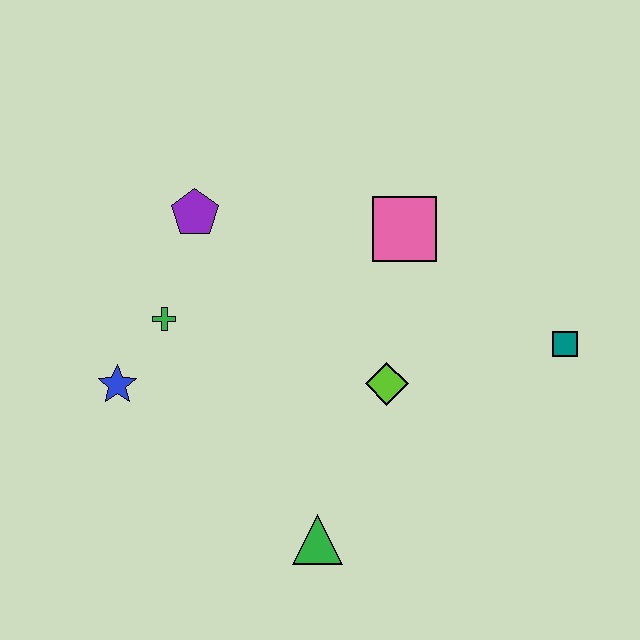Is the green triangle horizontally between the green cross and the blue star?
No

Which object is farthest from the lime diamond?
The blue star is farthest from the lime diamond.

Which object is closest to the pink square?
The lime diamond is closest to the pink square.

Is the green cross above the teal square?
Yes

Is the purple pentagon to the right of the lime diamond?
No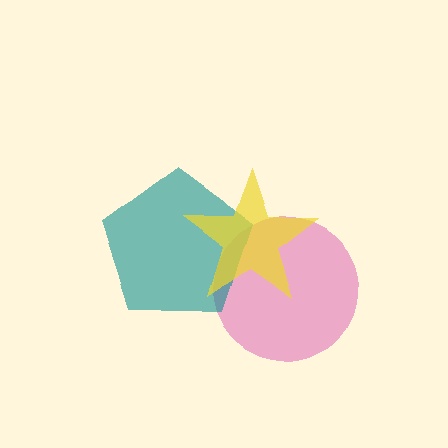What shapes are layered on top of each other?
The layered shapes are: a pink circle, a teal pentagon, a yellow star.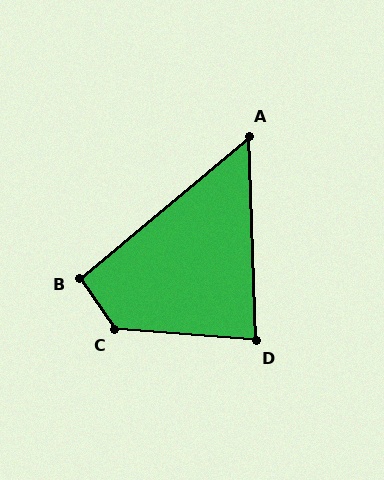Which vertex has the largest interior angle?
C, at approximately 128 degrees.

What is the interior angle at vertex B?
Approximately 96 degrees (obtuse).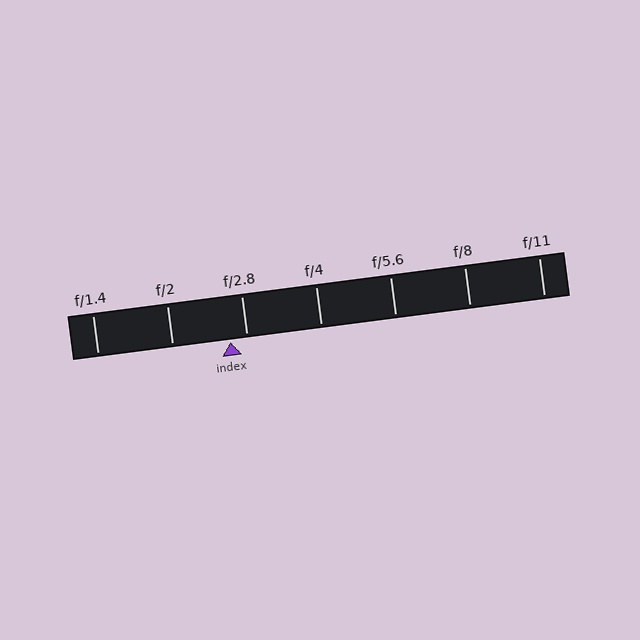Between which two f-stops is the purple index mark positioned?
The index mark is between f/2 and f/2.8.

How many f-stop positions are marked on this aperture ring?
There are 7 f-stop positions marked.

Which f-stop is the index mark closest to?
The index mark is closest to f/2.8.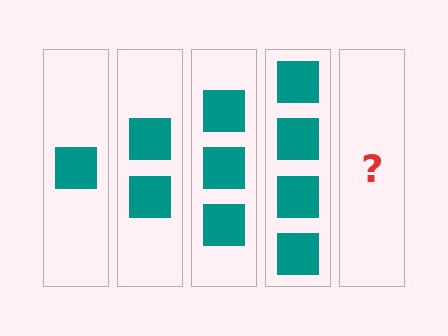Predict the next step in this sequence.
The next step is 5 squares.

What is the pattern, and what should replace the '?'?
The pattern is that each step adds one more square. The '?' should be 5 squares.